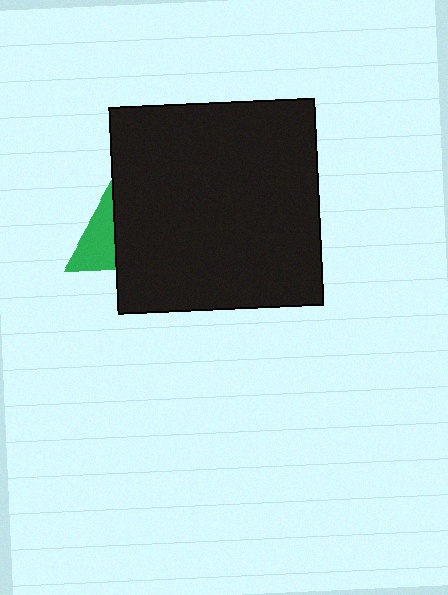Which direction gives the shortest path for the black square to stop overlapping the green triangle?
Moving right gives the shortest separation.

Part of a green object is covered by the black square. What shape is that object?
It is a triangle.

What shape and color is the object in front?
The object in front is a black square.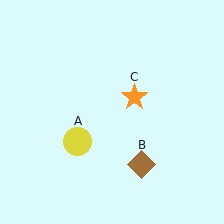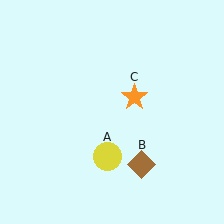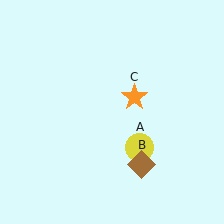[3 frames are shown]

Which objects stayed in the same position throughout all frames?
Brown diamond (object B) and orange star (object C) remained stationary.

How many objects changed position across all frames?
1 object changed position: yellow circle (object A).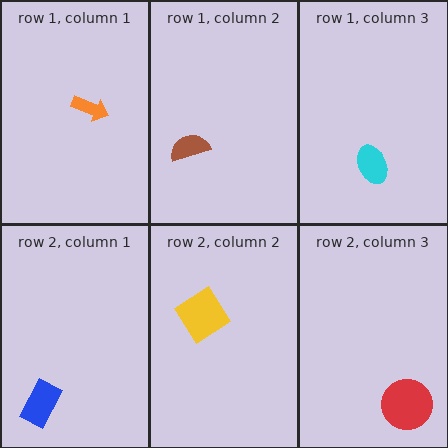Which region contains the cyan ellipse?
The row 1, column 3 region.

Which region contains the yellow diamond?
The row 2, column 2 region.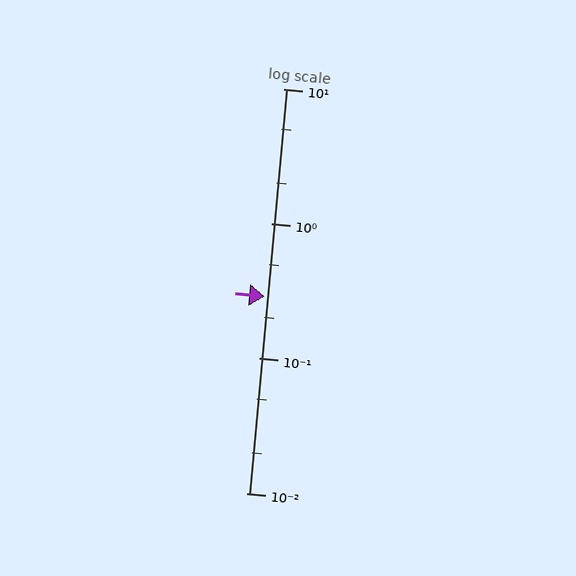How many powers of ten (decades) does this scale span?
The scale spans 3 decades, from 0.01 to 10.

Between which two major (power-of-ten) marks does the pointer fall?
The pointer is between 0.1 and 1.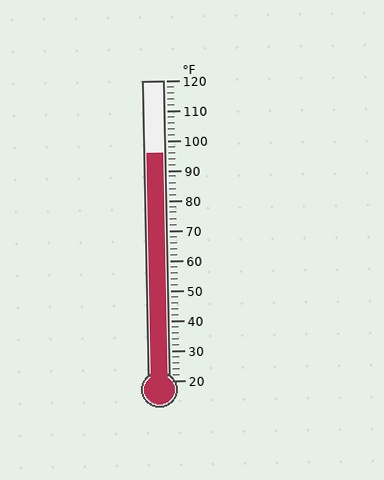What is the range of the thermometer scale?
The thermometer scale ranges from 20°F to 120°F.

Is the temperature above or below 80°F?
The temperature is above 80°F.